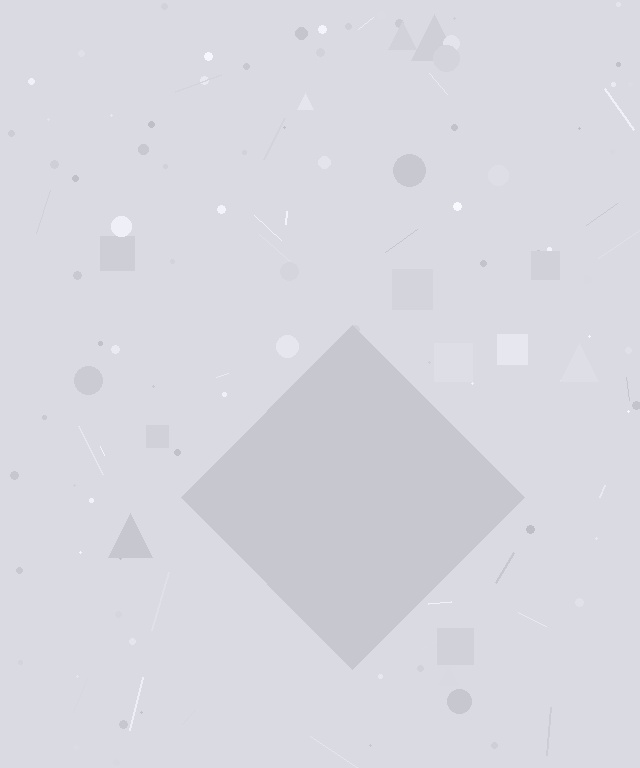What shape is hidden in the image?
A diamond is hidden in the image.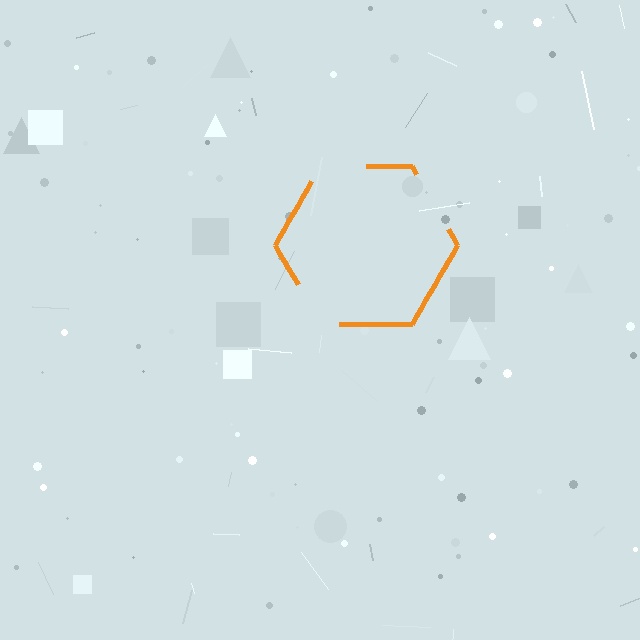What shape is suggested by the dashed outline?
The dashed outline suggests a hexagon.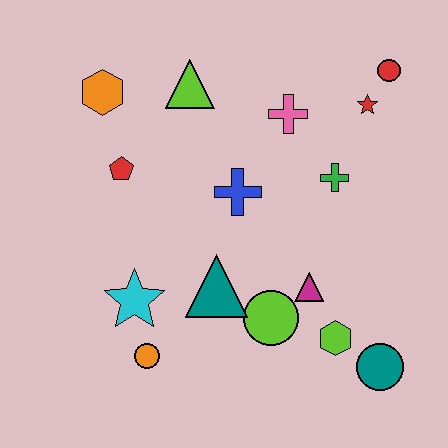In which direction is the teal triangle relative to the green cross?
The teal triangle is to the left of the green cross.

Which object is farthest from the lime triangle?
The teal circle is farthest from the lime triangle.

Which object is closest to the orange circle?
The cyan star is closest to the orange circle.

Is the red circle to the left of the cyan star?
No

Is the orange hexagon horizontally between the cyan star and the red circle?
No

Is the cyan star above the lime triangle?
No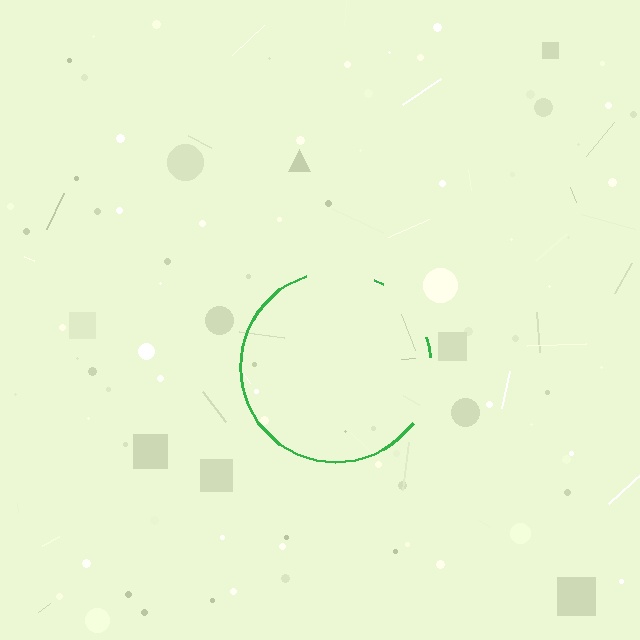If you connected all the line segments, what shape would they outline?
They would outline a circle.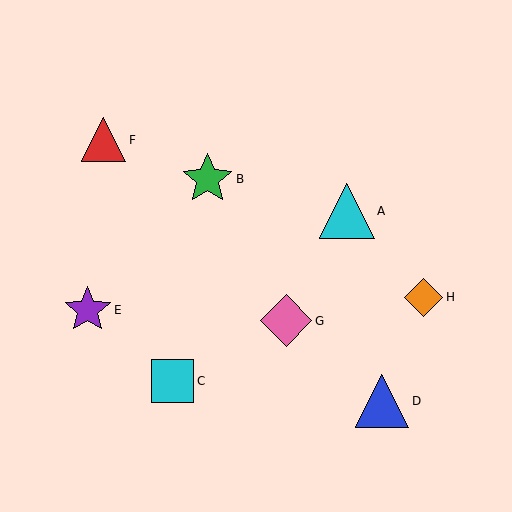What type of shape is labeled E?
Shape E is a purple star.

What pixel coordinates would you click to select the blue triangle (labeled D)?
Click at (382, 401) to select the blue triangle D.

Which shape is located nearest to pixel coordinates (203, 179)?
The green star (labeled B) at (207, 179) is nearest to that location.